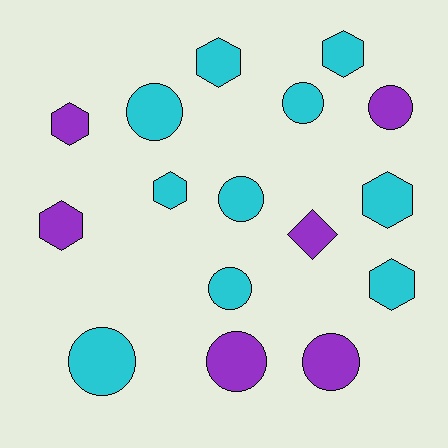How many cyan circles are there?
There are 5 cyan circles.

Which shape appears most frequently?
Circle, with 8 objects.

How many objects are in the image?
There are 16 objects.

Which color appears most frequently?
Cyan, with 10 objects.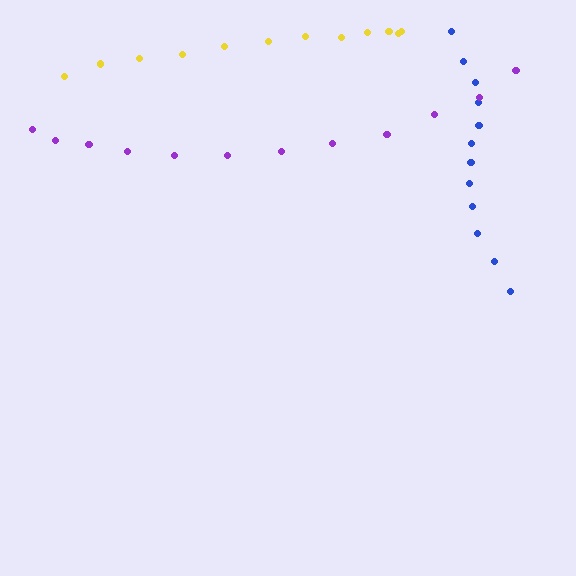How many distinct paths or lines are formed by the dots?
There are 3 distinct paths.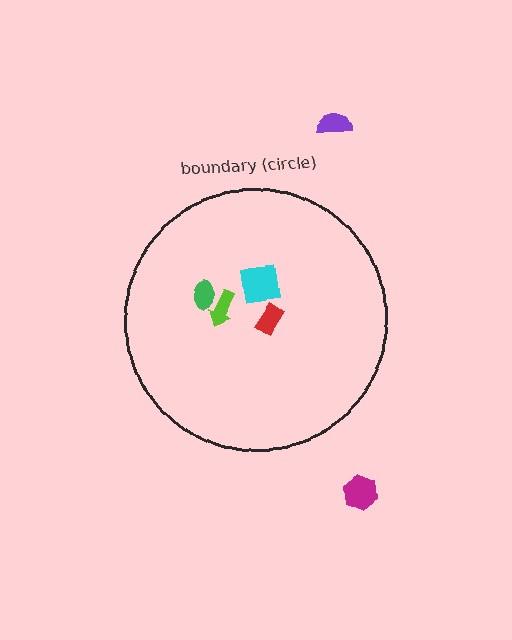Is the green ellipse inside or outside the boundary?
Inside.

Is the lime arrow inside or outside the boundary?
Inside.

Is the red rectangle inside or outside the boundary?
Inside.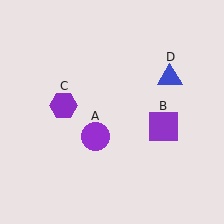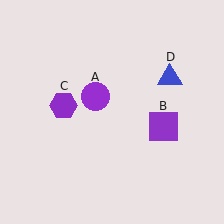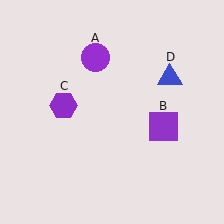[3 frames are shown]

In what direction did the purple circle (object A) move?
The purple circle (object A) moved up.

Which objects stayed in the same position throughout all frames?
Purple square (object B) and purple hexagon (object C) and blue triangle (object D) remained stationary.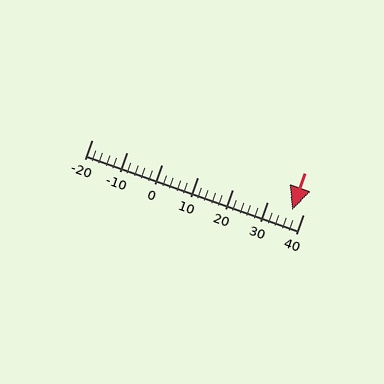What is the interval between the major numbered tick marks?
The major tick marks are spaced 10 units apart.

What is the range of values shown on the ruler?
The ruler shows values from -20 to 40.